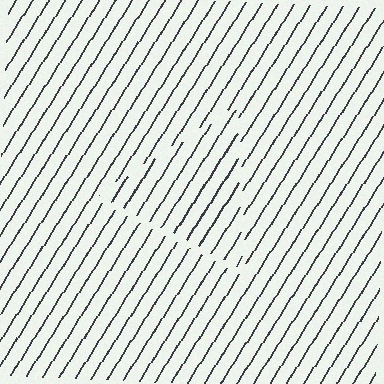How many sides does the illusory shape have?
3 sides — the line-ends trace a triangle.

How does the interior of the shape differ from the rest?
The interior of the shape contains the same grating, shifted by half a period — the contour is defined by the phase discontinuity where line-ends from the inner and outer gratings abut.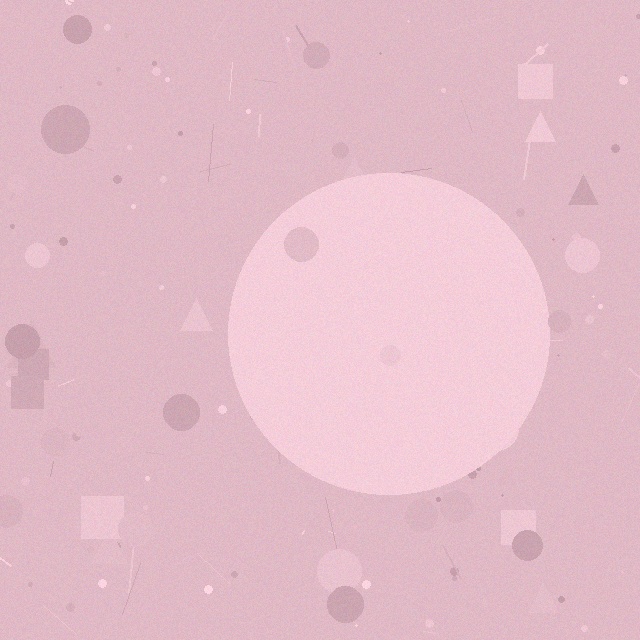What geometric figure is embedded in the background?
A circle is embedded in the background.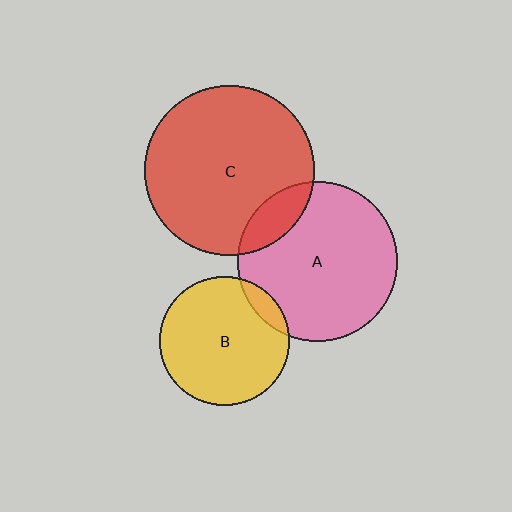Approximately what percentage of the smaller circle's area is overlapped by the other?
Approximately 10%.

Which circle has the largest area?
Circle C (red).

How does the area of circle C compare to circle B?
Approximately 1.7 times.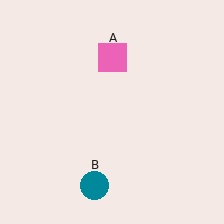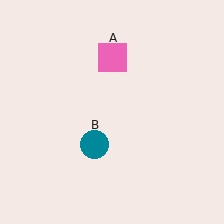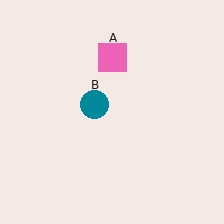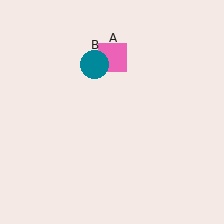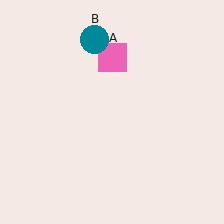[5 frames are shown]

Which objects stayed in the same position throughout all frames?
Pink square (object A) remained stationary.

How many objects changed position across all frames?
1 object changed position: teal circle (object B).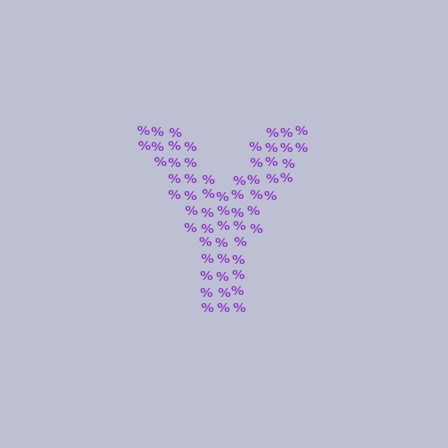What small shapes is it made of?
It is made of small percent signs.